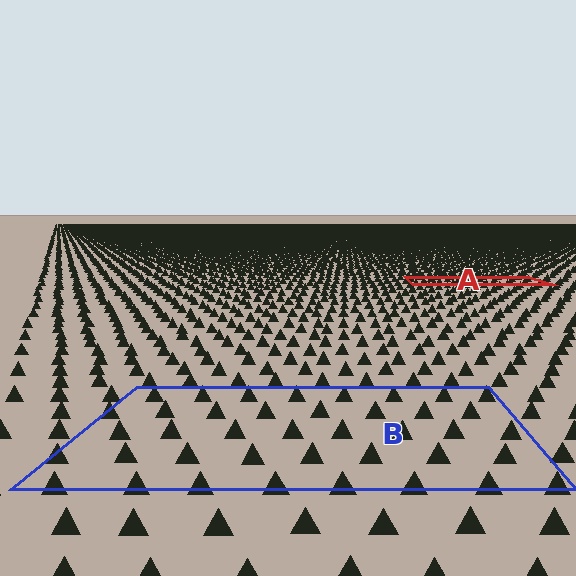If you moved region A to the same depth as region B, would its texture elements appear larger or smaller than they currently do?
They would appear larger. At a closer depth, the same texture elements are projected at a bigger on-screen size.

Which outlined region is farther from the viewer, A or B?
Region A is farther from the viewer — the texture elements inside it appear smaller and more densely packed.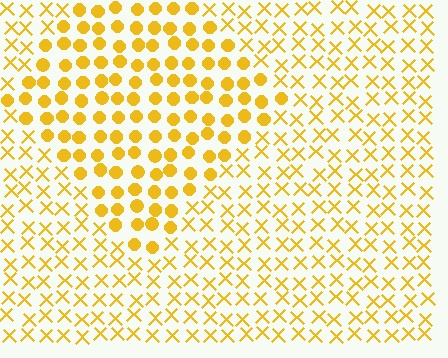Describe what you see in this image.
The image is filled with small yellow elements arranged in a uniform grid. A diamond-shaped region contains circles, while the surrounding area contains X marks. The boundary is defined purely by the change in element shape.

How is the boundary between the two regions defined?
The boundary is defined by a change in element shape: circles inside vs. X marks outside. All elements share the same color and spacing.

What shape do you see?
I see a diamond.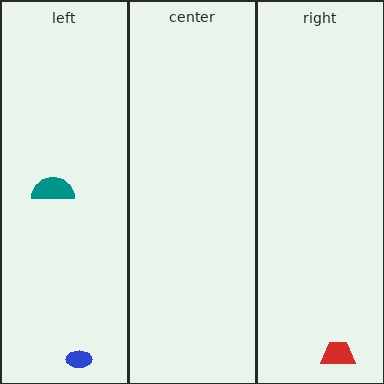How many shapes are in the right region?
1.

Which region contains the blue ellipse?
The left region.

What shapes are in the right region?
The red trapezoid.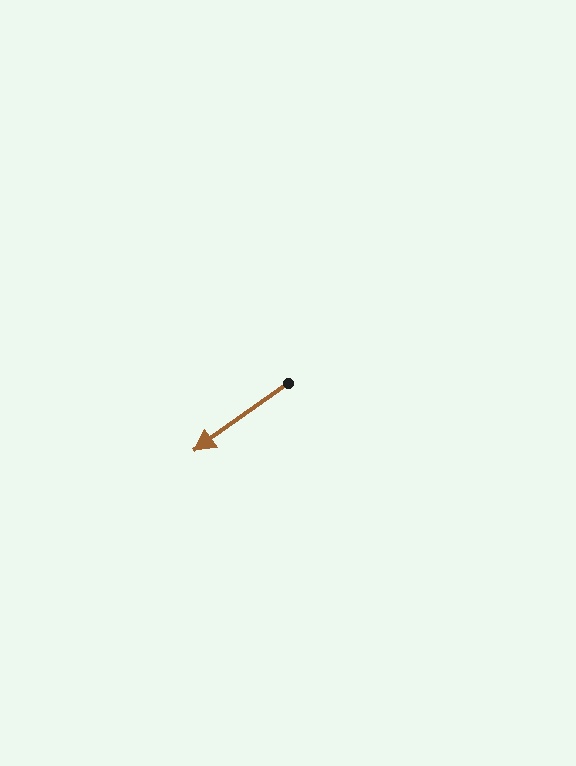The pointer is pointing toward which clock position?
Roughly 8 o'clock.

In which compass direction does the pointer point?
Southwest.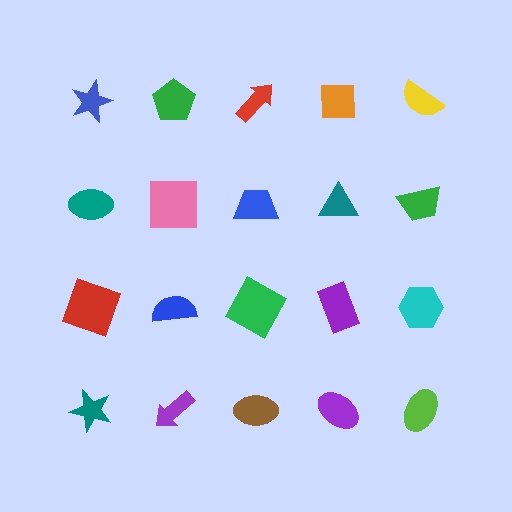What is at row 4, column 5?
A lime ellipse.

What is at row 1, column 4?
An orange square.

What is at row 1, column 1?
A blue star.